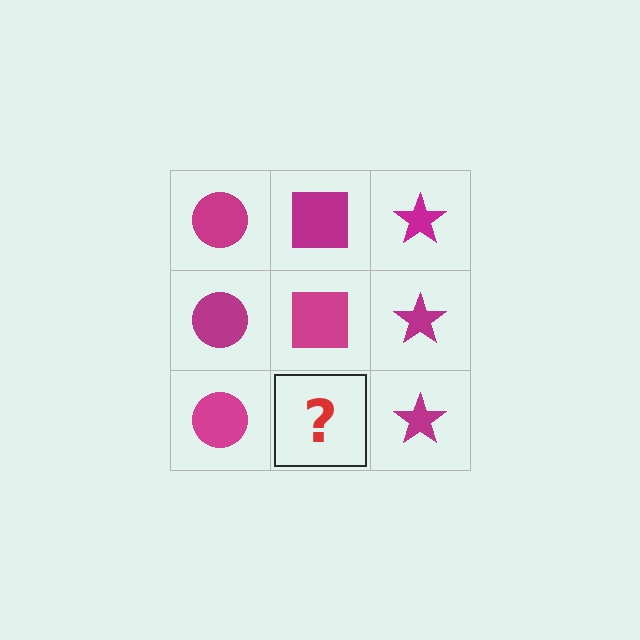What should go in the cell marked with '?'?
The missing cell should contain a magenta square.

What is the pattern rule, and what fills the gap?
The rule is that each column has a consistent shape. The gap should be filled with a magenta square.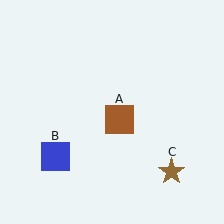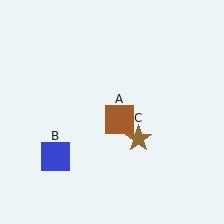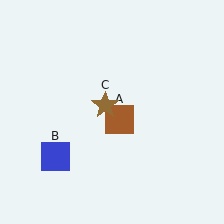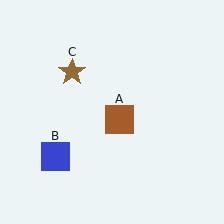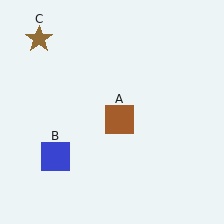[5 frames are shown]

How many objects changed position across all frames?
1 object changed position: brown star (object C).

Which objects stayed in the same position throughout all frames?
Brown square (object A) and blue square (object B) remained stationary.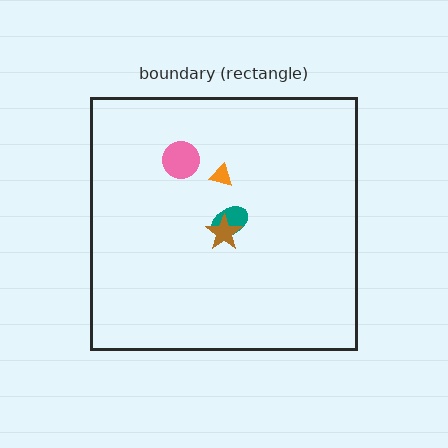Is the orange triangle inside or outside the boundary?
Inside.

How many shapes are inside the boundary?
4 inside, 0 outside.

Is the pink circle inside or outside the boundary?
Inside.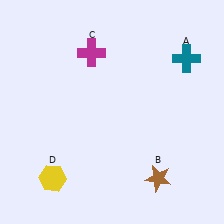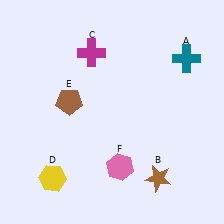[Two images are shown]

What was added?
A brown pentagon (E), a pink hexagon (F) were added in Image 2.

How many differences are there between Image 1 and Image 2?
There are 2 differences between the two images.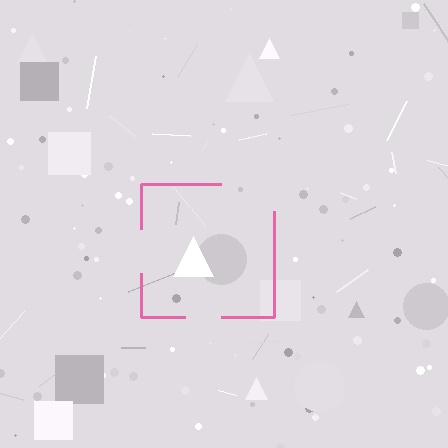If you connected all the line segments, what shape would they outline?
They would outline a square.